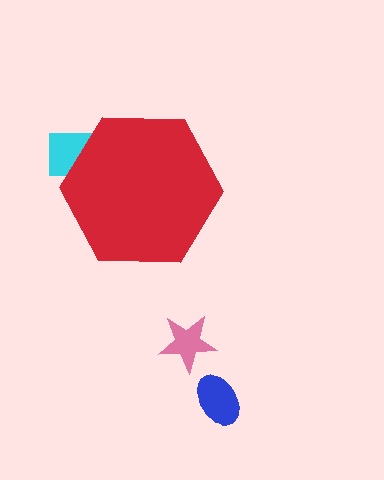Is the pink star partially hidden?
No, the pink star is fully visible.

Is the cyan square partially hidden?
Yes, the cyan square is partially hidden behind the red hexagon.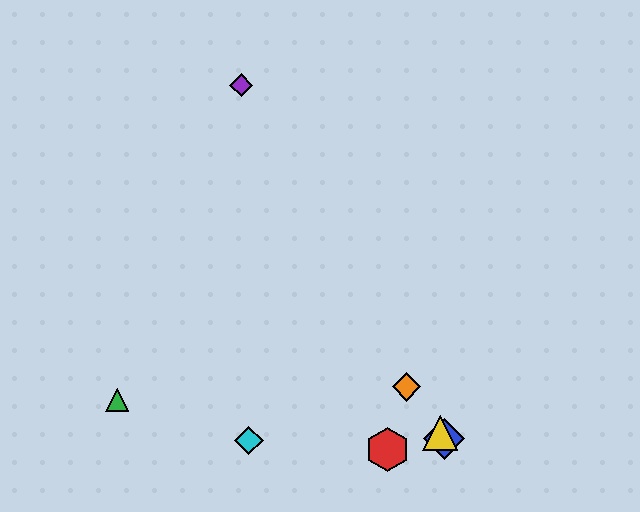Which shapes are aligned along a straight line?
The blue diamond, the yellow triangle, the orange diamond are aligned along a straight line.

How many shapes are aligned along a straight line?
3 shapes (the blue diamond, the yellow triangle, the orange diamond) are aligned along a straight line.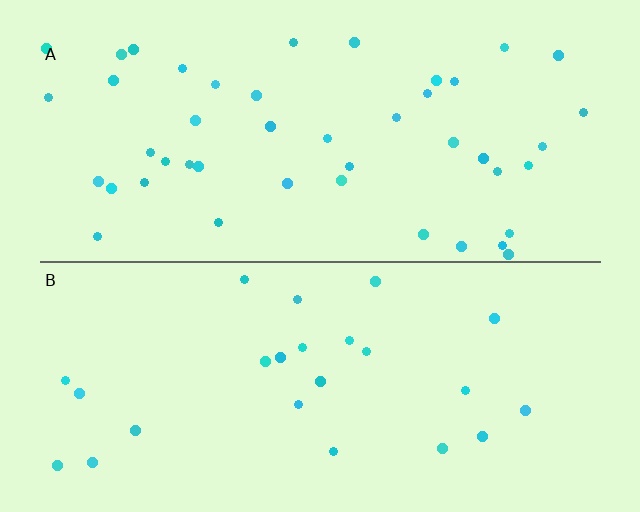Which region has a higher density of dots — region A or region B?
A (the top).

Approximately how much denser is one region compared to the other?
Approximately 1.9× — region A over region B.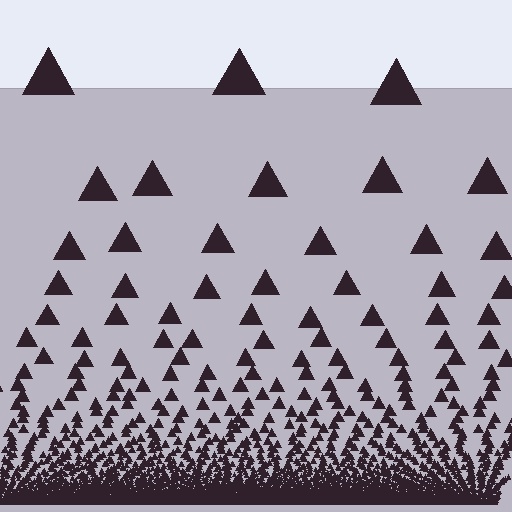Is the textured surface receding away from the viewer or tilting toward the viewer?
The surface appears to tilt toward the viewer. Texture elements get larger and sparser toward the top.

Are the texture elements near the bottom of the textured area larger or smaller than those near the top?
Smaller. The gradient is inverted — elements near the bottom are smaller and denser.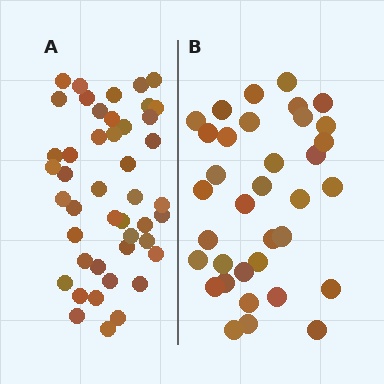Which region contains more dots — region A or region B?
Region A (the left region) has more dots.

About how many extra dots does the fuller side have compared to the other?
Region A has roughly 10 or so more dots than region B.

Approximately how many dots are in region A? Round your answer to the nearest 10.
About 40 dots. (The exact count is 45, which rounds to 40.)